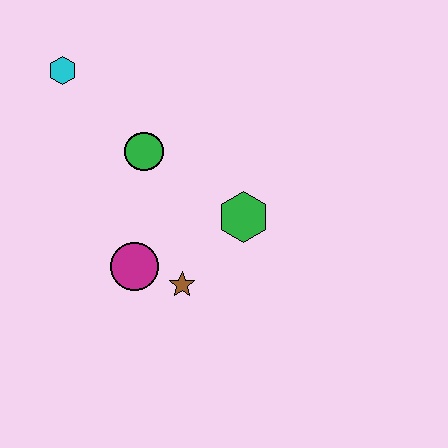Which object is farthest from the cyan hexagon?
The brown star is farthest from the cyan hexagon.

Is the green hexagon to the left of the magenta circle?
No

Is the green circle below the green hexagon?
No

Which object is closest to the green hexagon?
The brown star is closest to the green hexagon.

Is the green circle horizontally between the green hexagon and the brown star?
No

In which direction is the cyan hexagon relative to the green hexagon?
The cyan hexagon is to the left of the green hexagon.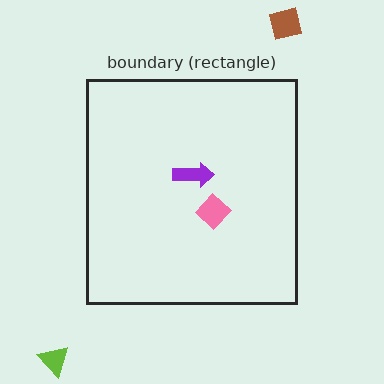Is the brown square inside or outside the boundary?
Outside.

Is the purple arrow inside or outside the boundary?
Inside.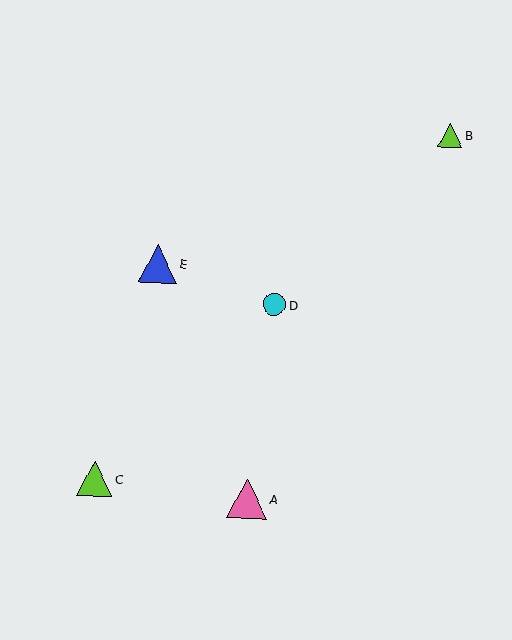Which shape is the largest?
The pink triangle (labeled A) is the largest.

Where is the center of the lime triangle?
The center of the lime triangle is at (95, 478).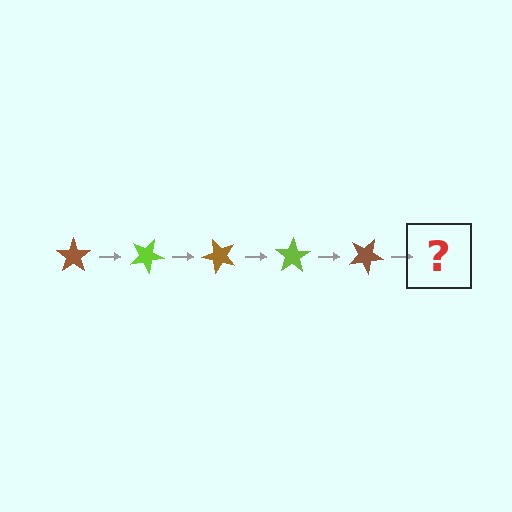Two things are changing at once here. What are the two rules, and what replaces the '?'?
The two rules are that it rotates 25 degrees each step and the color cycles through brown and lime. The '?' should be a lime star, rotated 125 degrees from the start.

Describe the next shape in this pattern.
It should be a lime star, rotated 125 degrees from the start.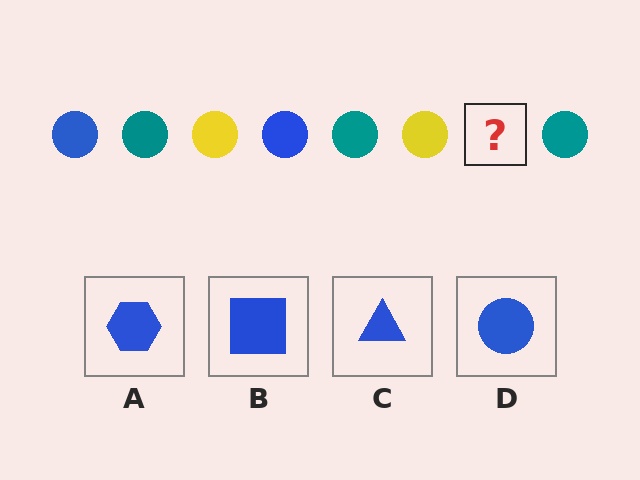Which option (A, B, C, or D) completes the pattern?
D.